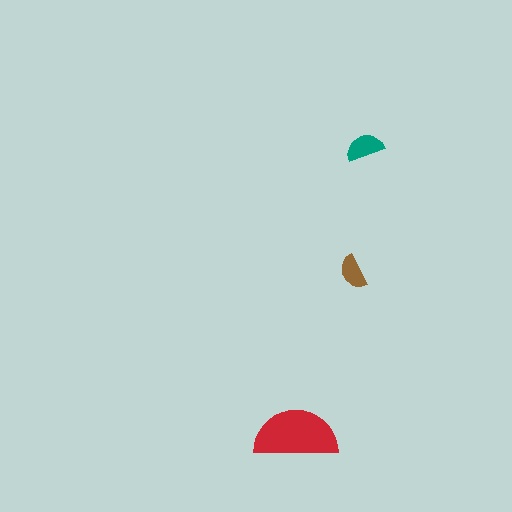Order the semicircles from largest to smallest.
the red one, the teal one, the brown one.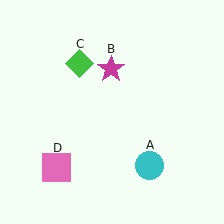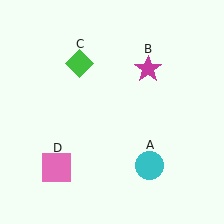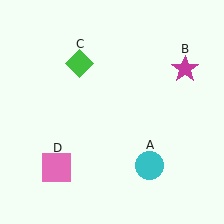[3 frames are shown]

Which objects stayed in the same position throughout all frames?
Cyan circle (object A) and green diamond (object C) and pink square (object D) remained stationary.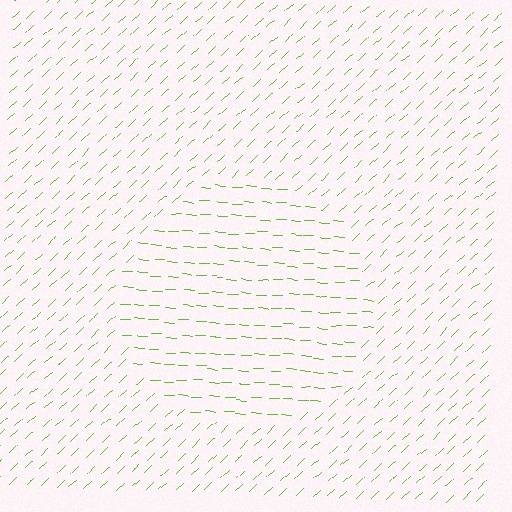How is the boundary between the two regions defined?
The boundary is defined purely by a change in line orientation (approximately 45 degrees difference). All lines are the same color and thickness.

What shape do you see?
I see a circle.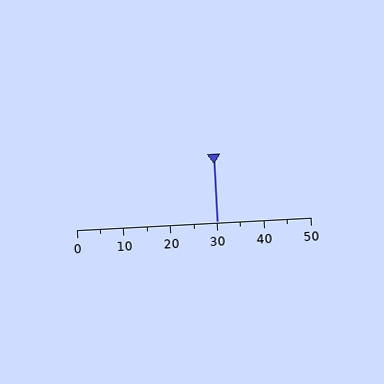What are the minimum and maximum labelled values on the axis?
The axis runs from 0 to 50.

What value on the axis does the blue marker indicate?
The marker indicates approximately 30.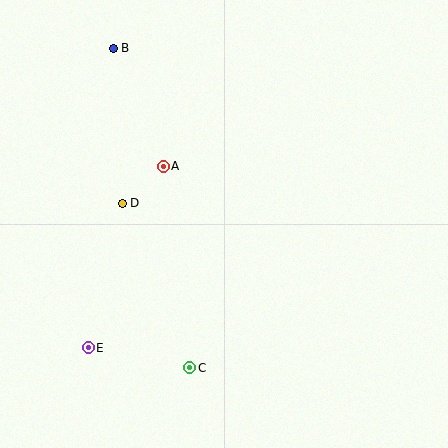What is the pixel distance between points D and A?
The distance between D and A is 55 pixels.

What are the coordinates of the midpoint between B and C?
The midpoint between B and C is at (152, 208).